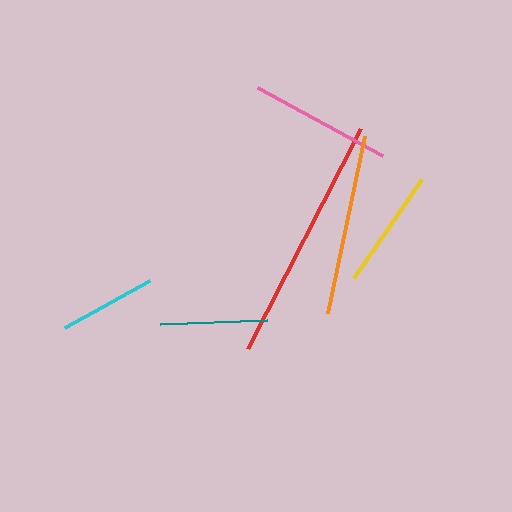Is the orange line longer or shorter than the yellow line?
The orange line is longer than the yellow line.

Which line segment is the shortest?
The cyan line is the shortest at approximately 97 pixels.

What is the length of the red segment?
The red segment is approximately 247 pixels long.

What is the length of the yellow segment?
The yellow segment is approximately 119 pixels long.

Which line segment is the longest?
The red line is the longest at approximately 247 pixels.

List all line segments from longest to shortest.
From longest to shortest: red, orange, pink, yellow, teal, cyan.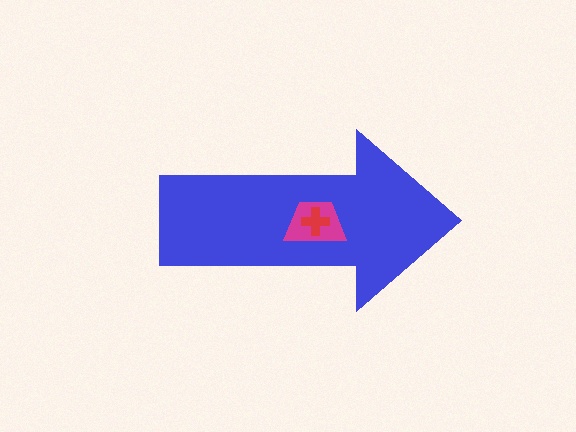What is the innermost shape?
The red cross.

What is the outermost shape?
The blue arrow.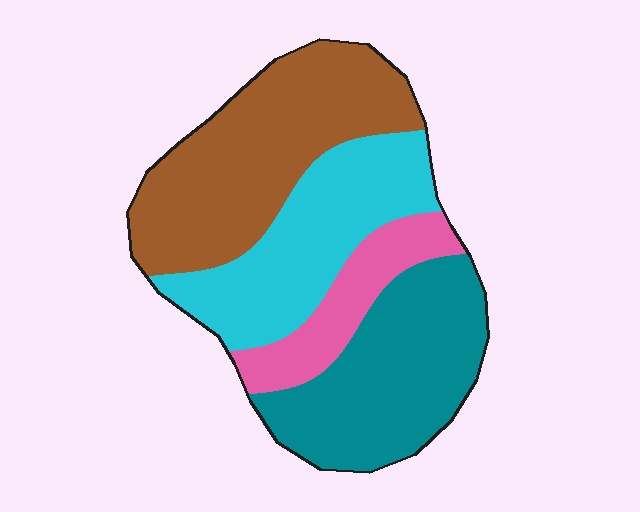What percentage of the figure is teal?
Teal takes up about one quarter (1/4) of the figure.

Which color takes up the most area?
Brown, at roughly 35%.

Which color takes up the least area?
Pink, at roughly 15%.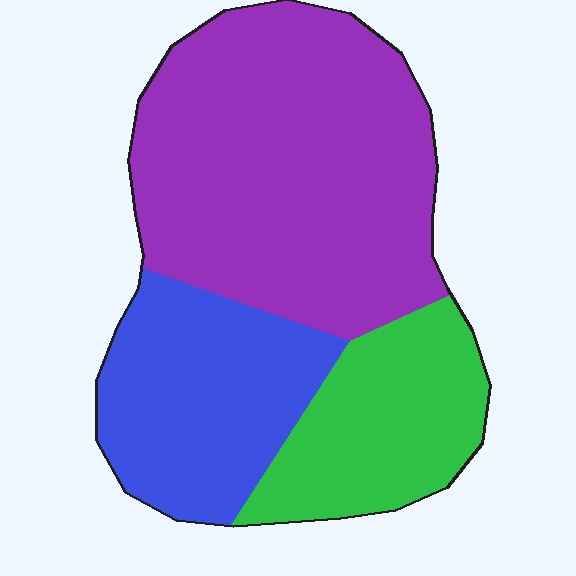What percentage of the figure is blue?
Blue covers 26% of the figure.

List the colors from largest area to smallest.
From largest to smallest: purple, blue, green.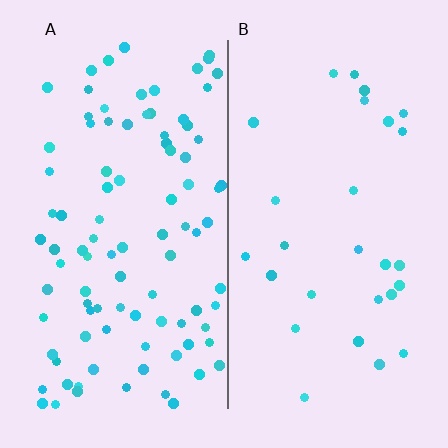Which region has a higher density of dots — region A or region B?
A (the left).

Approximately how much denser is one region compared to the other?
Approximately 3.4× — region A over region B.